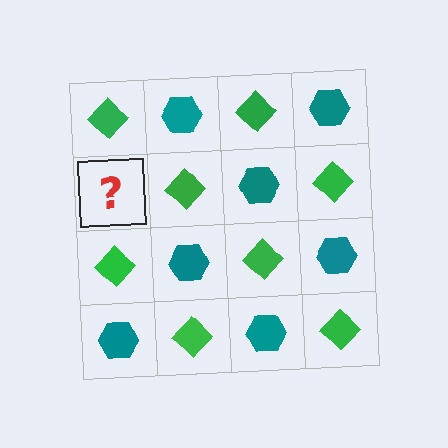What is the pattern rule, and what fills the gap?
The rule is that it alternates green diamond and teal hexagon in a checkerboard pattern. The gap should be filled with a teal hexagon.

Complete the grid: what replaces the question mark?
The question mark should be replaced with a teal hexagon.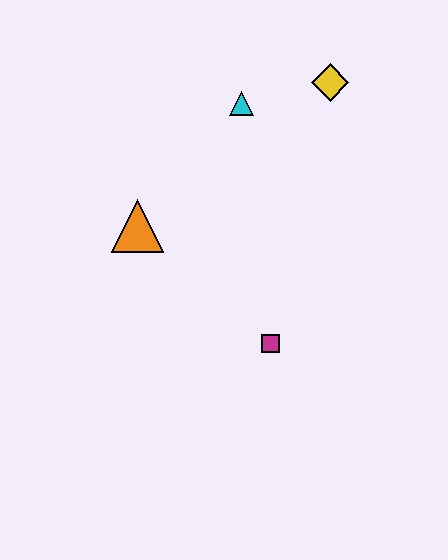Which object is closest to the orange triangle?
The cyan triangle is closest to the orange triangle.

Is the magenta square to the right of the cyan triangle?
Yes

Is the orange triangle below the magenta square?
No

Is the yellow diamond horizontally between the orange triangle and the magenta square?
No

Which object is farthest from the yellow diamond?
The magenta square is farthest from the yellow diamond.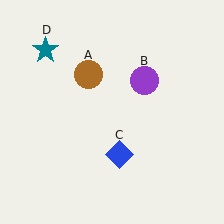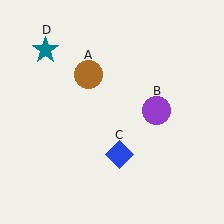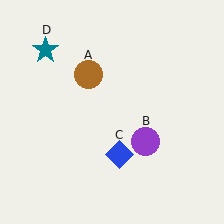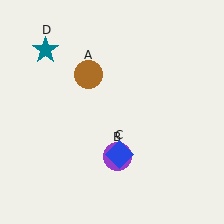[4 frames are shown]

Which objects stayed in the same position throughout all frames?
Brown circle (object A) and blue diamond (object C) and teal star (object D) remained stationary.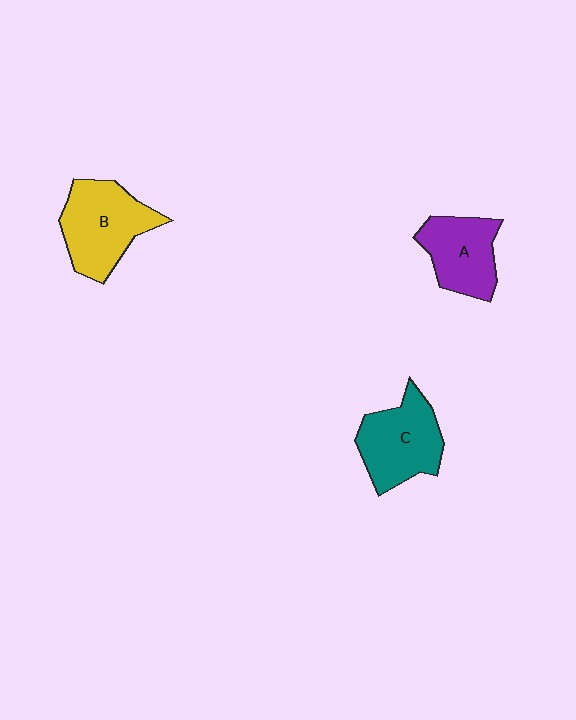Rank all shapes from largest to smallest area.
From largest to smallest: B (yellow), C (teal), A (purple).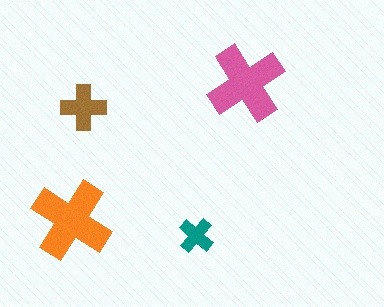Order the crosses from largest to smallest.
the orange one, the pink one, the brown one, the teal one.